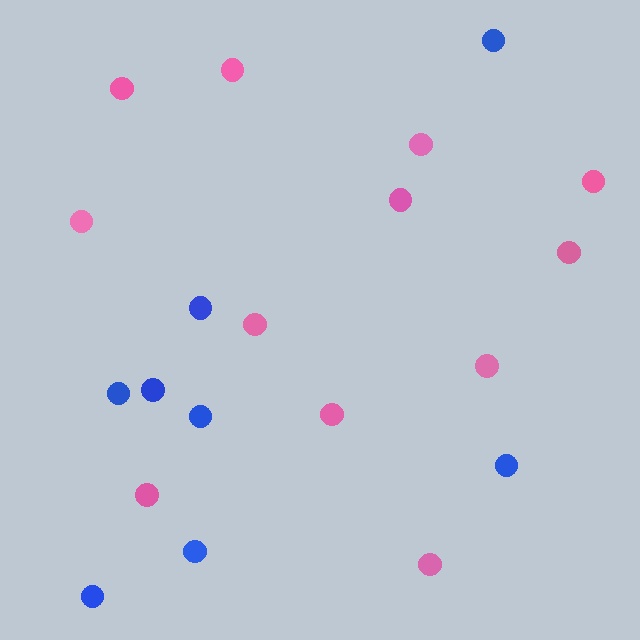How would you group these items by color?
There are 2 groups: one group of pink circles (12) and one group of blue circles (8).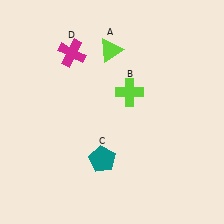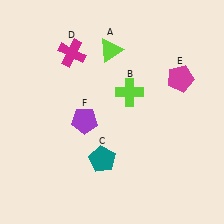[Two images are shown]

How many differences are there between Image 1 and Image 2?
There are 2 differences between the two images.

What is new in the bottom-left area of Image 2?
A purple pentagon (F) was added in the bottom-left area of Image 2.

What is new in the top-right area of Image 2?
A magenta pentagon (E) was added in the top-right area of Image 2.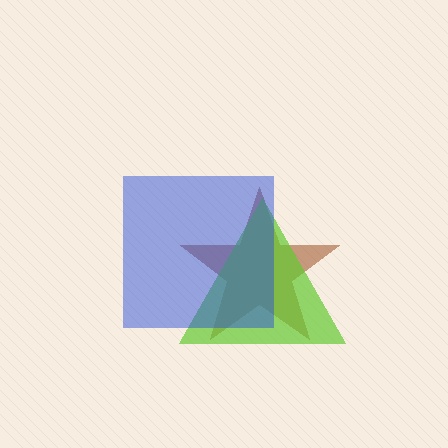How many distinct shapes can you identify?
There are 3 distinct shapes: a brown star, a lime triangle, a blue square.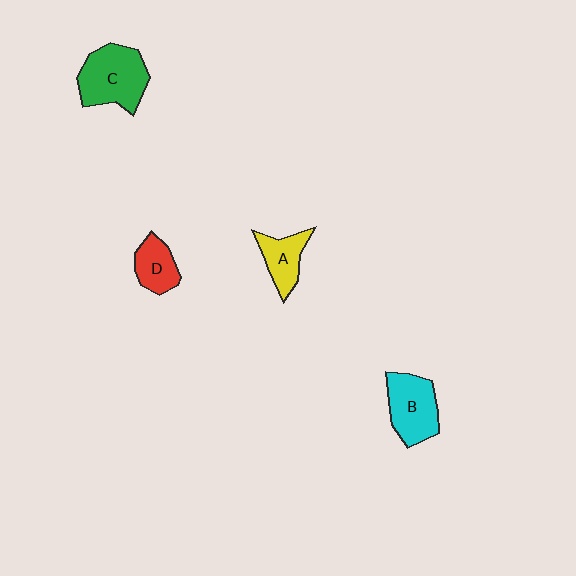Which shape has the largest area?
Shape C (green).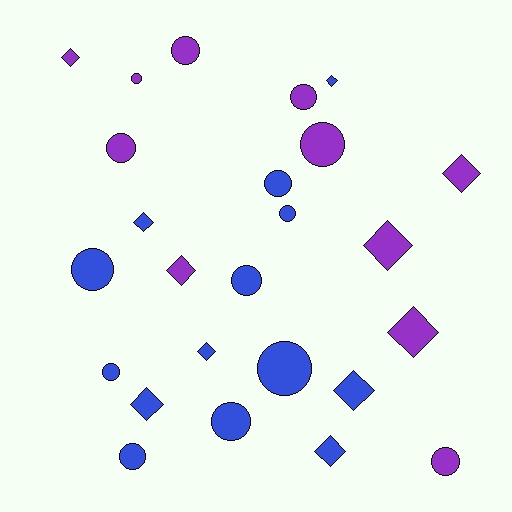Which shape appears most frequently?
Circle, with 14 objects.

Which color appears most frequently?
Blue, with 14 objects.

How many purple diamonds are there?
There are 5 purple diamonds.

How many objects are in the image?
There are 25 objects.